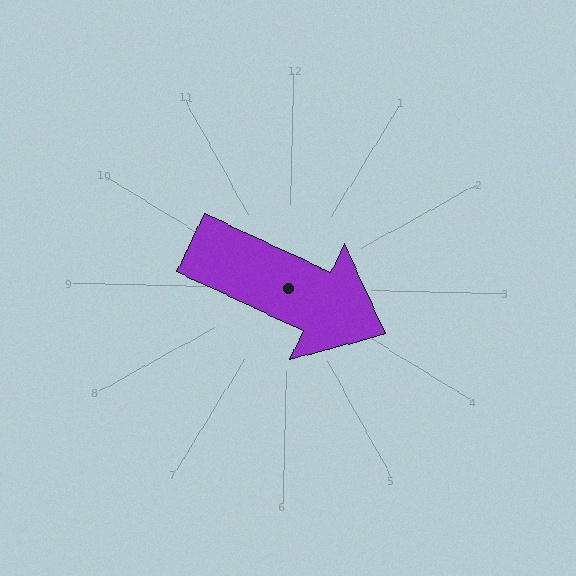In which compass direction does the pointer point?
Southeast.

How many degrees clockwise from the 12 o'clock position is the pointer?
Approximately 114 degrees.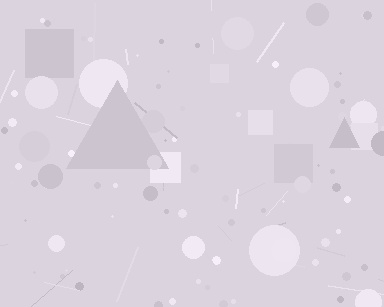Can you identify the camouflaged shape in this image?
The camouflaged shape is a triangle.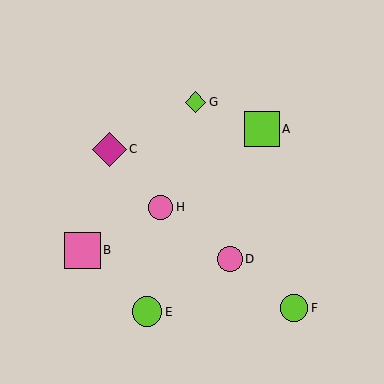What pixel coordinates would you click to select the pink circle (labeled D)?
Click at (230, 259) to select the pink circle D.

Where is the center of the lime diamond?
The center of the lime diamond is at (195, 102).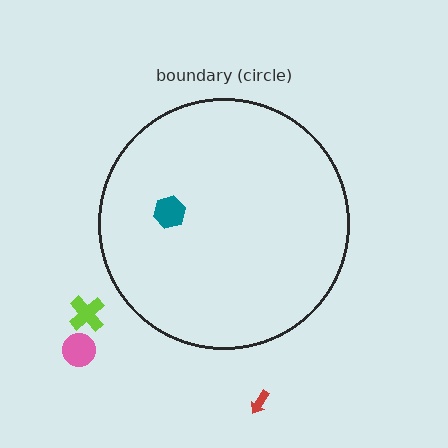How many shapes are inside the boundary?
1 inside, 3 outside.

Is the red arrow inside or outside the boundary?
Outside.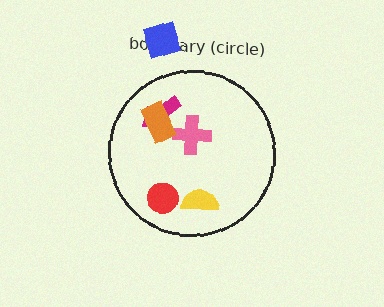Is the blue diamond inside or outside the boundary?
Outside.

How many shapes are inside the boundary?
5 inside, 1 outside.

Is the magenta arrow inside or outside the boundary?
Inside.